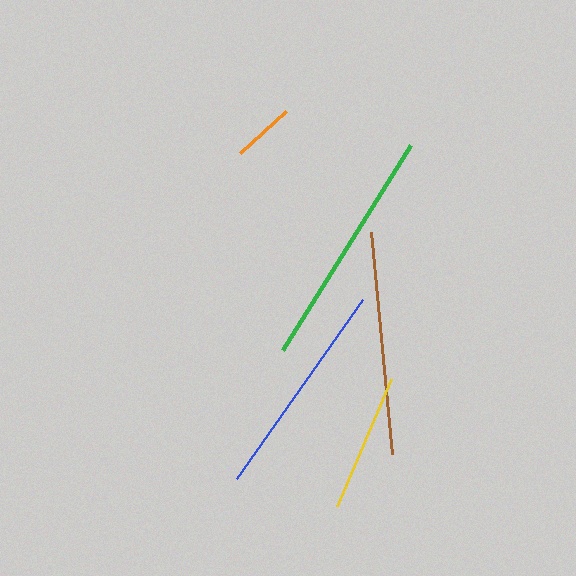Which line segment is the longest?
The green line is the longest at approximately 242 pixels.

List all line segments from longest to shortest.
From longest to shortest: green, brown, blue, yellow, orange.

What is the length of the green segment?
The green segment is approximately 242 pixels long.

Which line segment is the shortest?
The orange line is the shortest at approximately 62 pixels.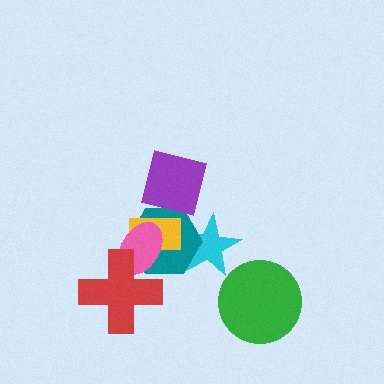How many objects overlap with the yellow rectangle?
2 objects overlap with the yellow rectangle.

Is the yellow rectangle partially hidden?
Yes, it is partially covered by another shape.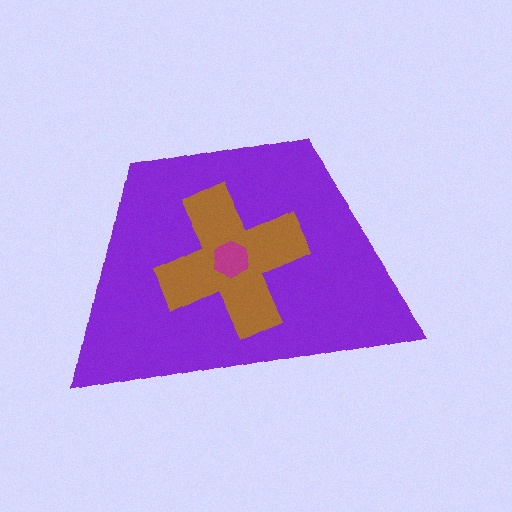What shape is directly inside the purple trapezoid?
The brown cross.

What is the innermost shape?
The magenta hexagon.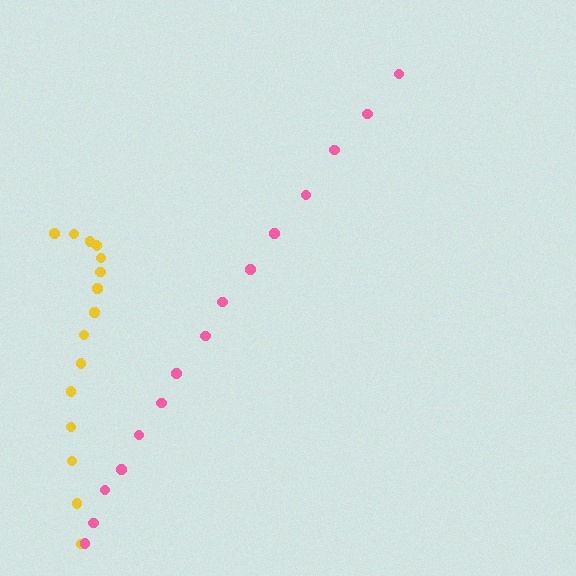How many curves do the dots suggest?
There are 2 distinct paths.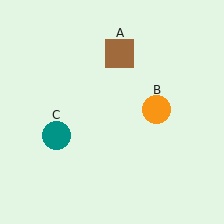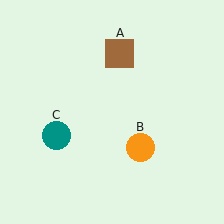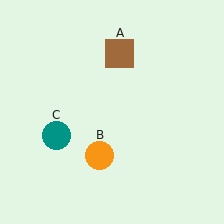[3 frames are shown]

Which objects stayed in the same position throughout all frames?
Brown square (object A) and teal circle (object C) remained stationary.